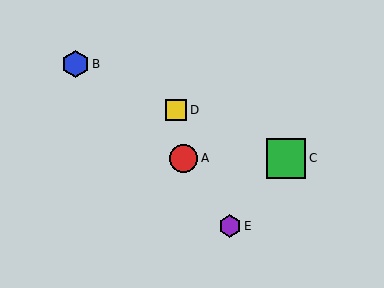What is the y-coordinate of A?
Object A is at y≈158.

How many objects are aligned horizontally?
2 objects (A, C) are aligned horizontally.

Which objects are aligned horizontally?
Objects A, C are aligned horizontally.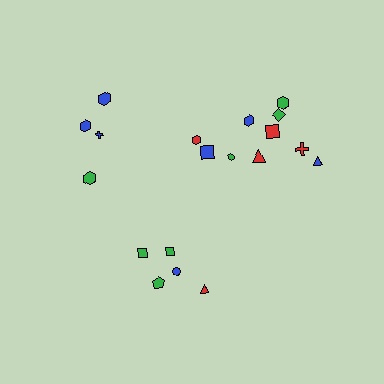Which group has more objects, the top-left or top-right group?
The top-right group.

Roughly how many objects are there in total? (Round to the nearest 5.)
Roughly 20 objects in total.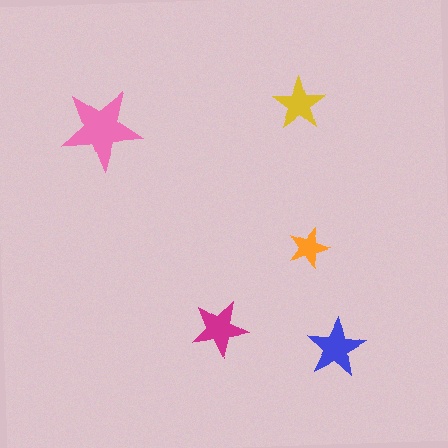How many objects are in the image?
There are 5 objects in the image.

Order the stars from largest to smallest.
the pink one, the blue one, the magenta one, the yellow one, the orange one.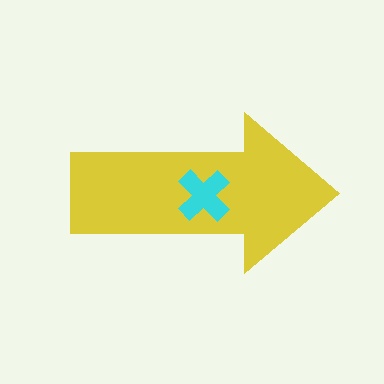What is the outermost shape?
The yellow arrow.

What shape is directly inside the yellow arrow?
The cyan cross.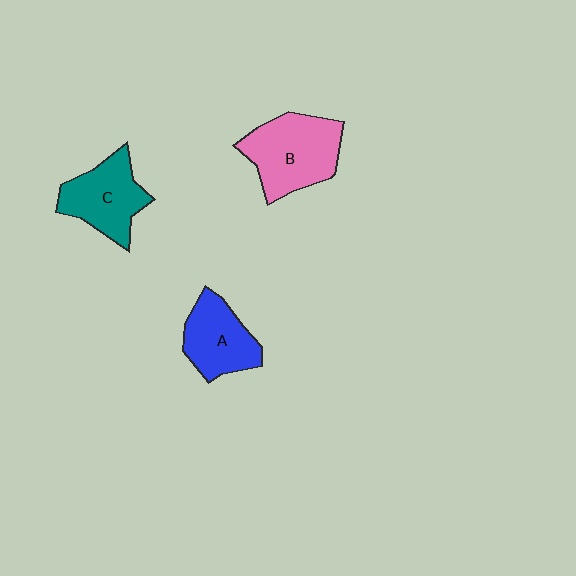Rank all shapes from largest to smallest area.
From largest to smallest: B (pink), C (teal), A (blue).